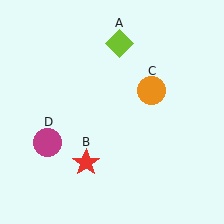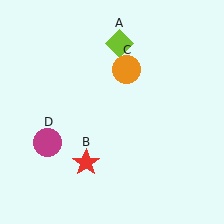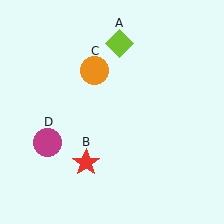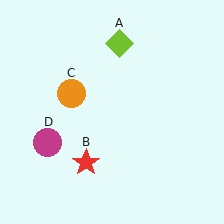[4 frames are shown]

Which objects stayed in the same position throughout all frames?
Lime diamond (object A) and red star (object B) and magenta circle (object D) remained stationary.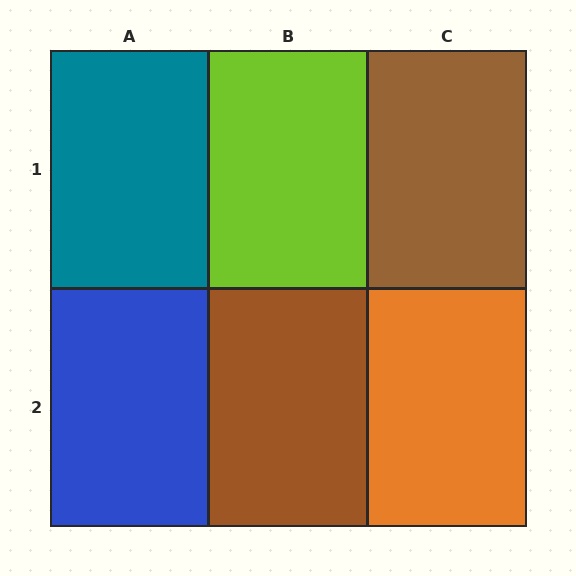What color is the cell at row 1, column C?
Brown.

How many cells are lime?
1 cell is lime.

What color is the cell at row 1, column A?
Teal.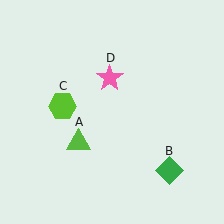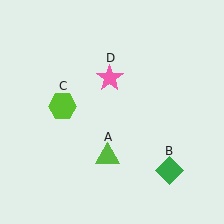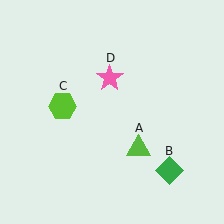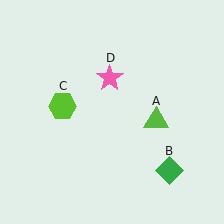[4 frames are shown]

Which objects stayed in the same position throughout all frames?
Green diamond (object B) and lime hexagon (object C) and pink star (object D) remained stationary.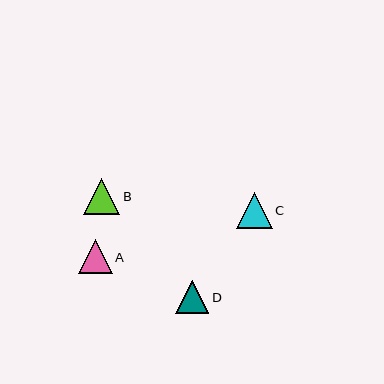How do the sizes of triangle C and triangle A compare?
Triangle C and triangle A are approximately the same size.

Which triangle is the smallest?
Triangle D is the smallest with a size of approximately 33 pixels.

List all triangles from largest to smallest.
From largest to smallest: B, C, A, D.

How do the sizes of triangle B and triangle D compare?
Triangle B and triangle D are approximately the same size.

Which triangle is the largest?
Triangle B is the largest with a size of approximately 36 pixels.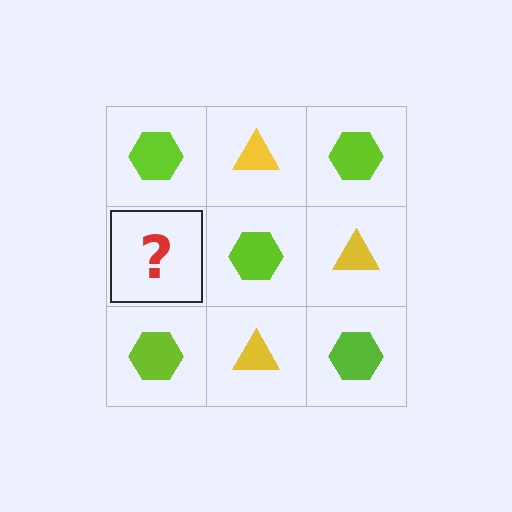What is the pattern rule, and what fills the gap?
The rule is that it alternates lime hexagon and yellow triangle in a checkerboard pattern. The gap should be filled with a yellow triangle.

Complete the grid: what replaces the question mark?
The question mark should be replaced with a yellow triangle.